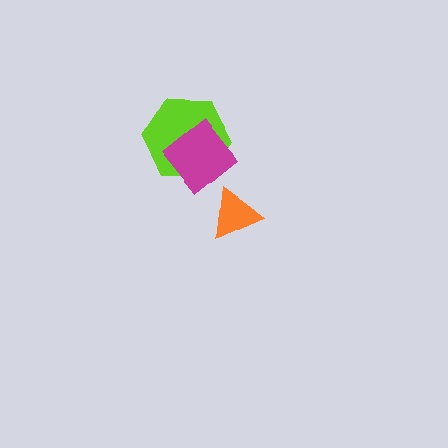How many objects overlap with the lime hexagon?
1 object overlaps with the lime hexagon.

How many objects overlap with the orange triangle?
0 objects overlap with the orange triangle.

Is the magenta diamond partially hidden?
No, no other shape covers it.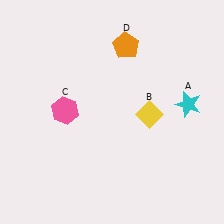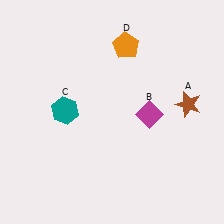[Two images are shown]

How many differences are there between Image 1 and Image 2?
There are 3 differences between the two images.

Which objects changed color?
A changed from cyan to brown. B changed from yellow to magenta. C changed from pink to teal.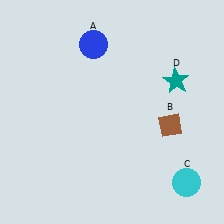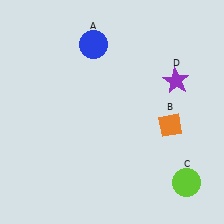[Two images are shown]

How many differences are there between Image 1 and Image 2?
There are 3 differences between the two images.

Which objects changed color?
B changed from brown to orange. C changed from cyan to lime. D changed from teal to purple.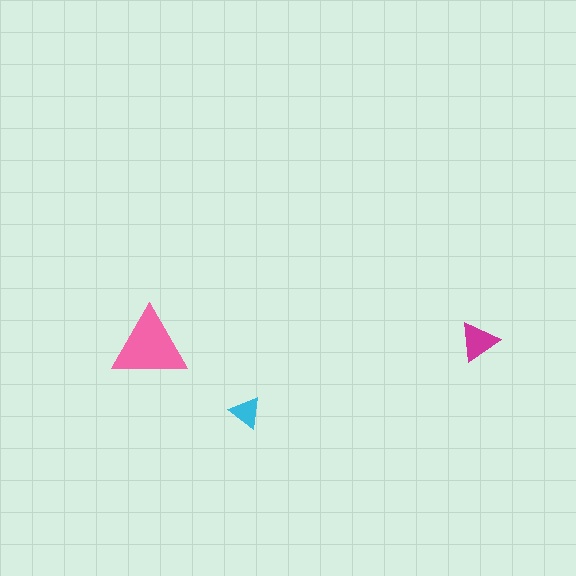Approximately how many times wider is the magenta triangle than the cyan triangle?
About 1.5 times wider.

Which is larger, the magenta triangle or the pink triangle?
The pink one.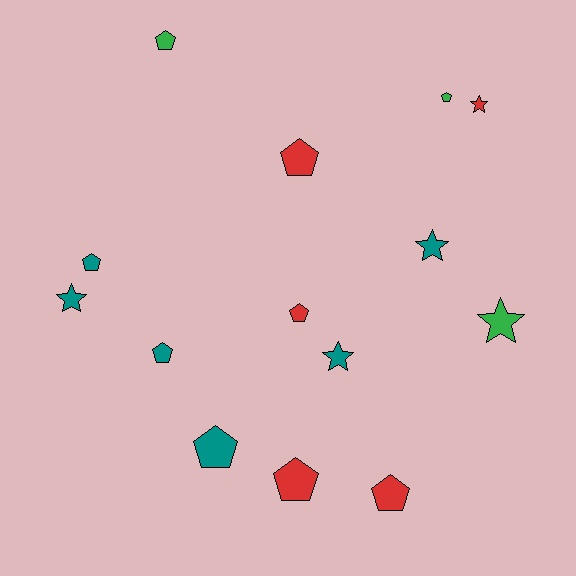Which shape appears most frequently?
Pentagon, with 9 objects.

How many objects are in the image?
There are 14 objects.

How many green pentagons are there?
There are 2 green pentagons.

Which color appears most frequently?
Teal, with 6 objects.